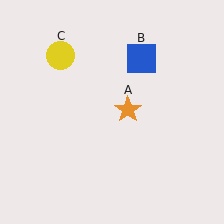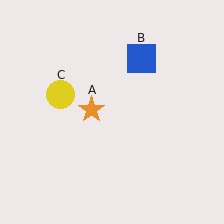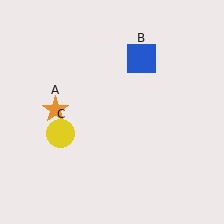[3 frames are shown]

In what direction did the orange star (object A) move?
The orange star (object A) moved left.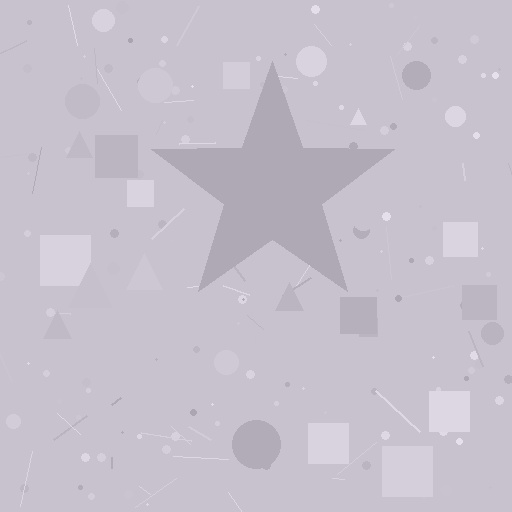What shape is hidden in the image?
A star is hidden in the image.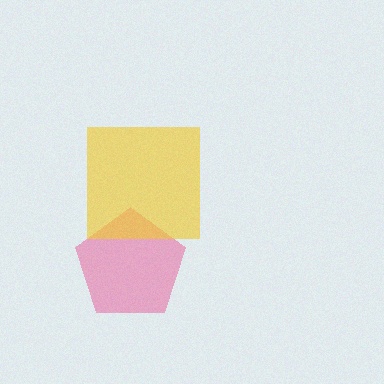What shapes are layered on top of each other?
The layered shapes are: a pink pentagon, a yellow square.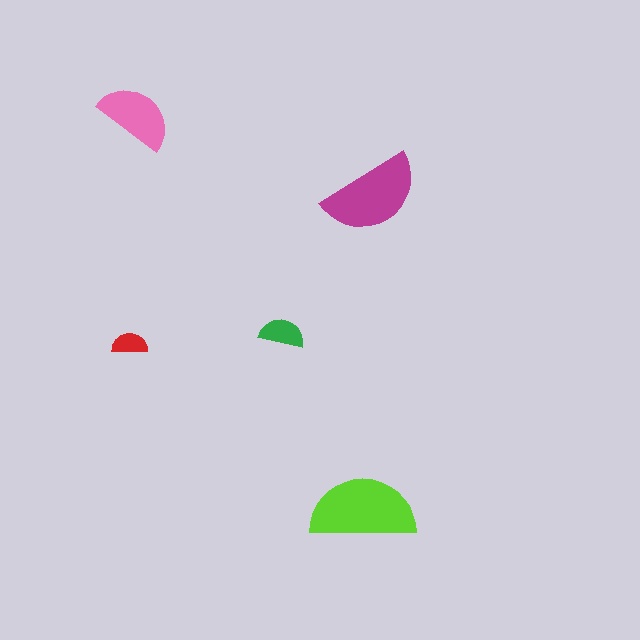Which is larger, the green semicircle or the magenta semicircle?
The magenta one.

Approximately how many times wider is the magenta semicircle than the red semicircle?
About 3 times wider.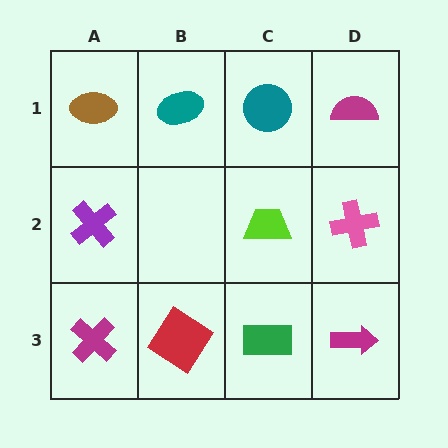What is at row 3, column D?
A magenta arrow.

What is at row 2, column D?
A pink cross.